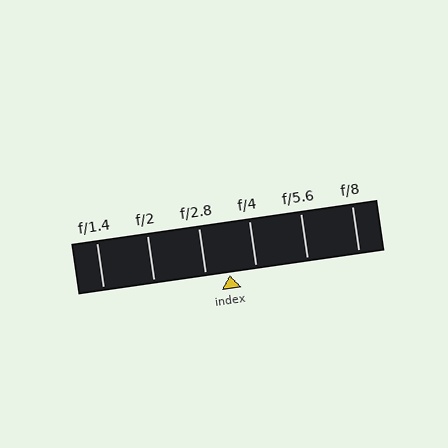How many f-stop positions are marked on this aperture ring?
There are 6 f-stop positions marked.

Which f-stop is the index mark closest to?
The index mark is closest to f/2.8.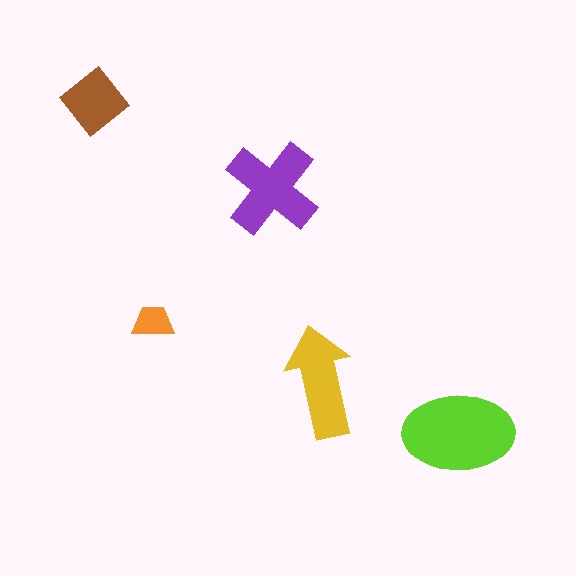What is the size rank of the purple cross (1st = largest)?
2nd.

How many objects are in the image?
There are 5 objects in the image.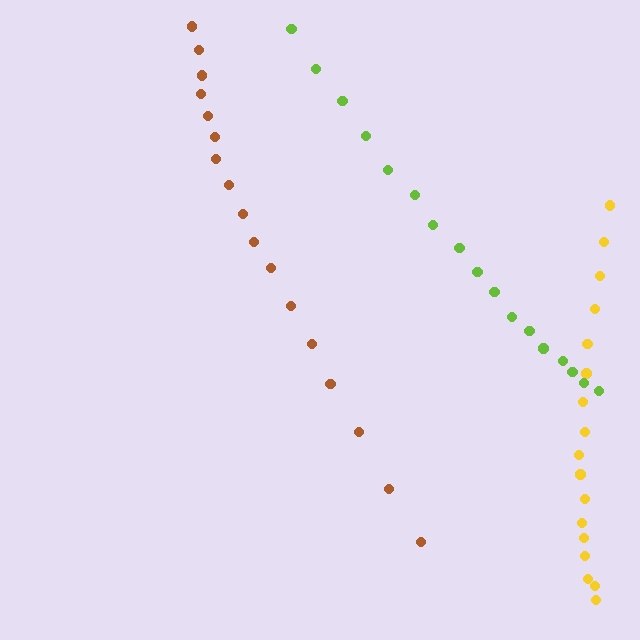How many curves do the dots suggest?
There are 3 distinct paths.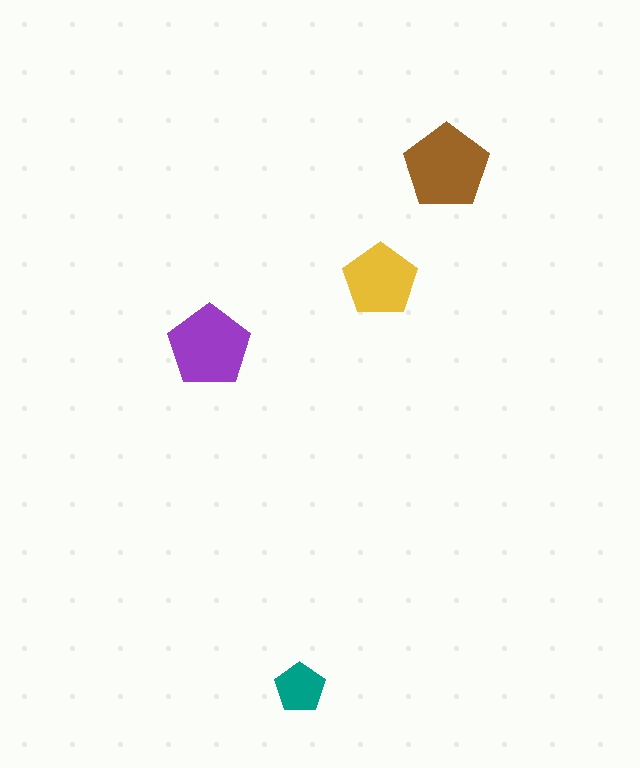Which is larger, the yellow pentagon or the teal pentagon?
The yellow one.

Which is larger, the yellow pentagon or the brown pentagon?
The brown one.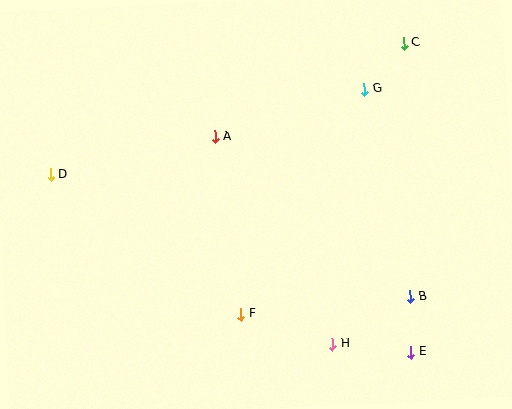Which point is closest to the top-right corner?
Point C is closest to the top-right corner.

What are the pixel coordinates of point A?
Point A is at (215, 137).